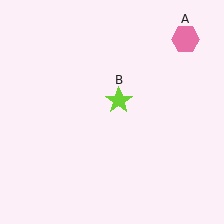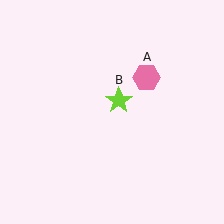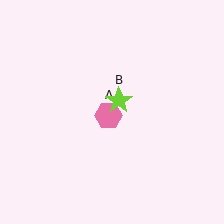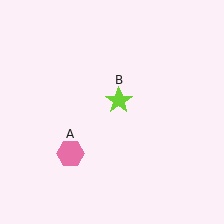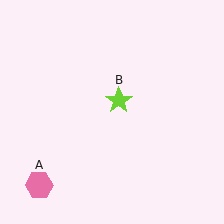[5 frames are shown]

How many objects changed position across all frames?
1 object changed position: pink hexagon (object A).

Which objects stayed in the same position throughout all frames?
Lime star (object B) remained stationary.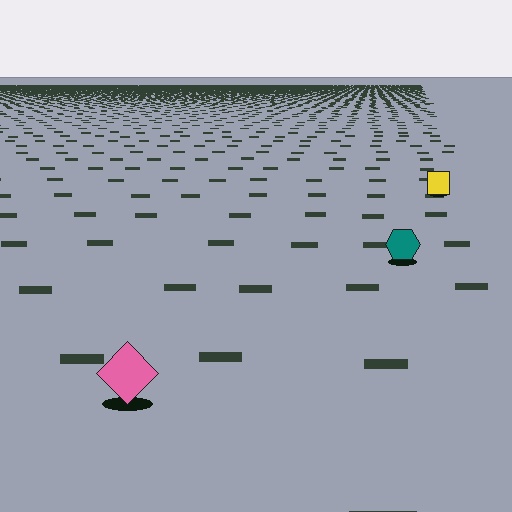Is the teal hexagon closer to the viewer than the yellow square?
Yes. The teal hexagon is closer — you can tell from the texture gradient: the ground texture is coarser near it.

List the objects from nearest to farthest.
From nearest to farthest: the pink diamond, the teal hexagon, the yellow square.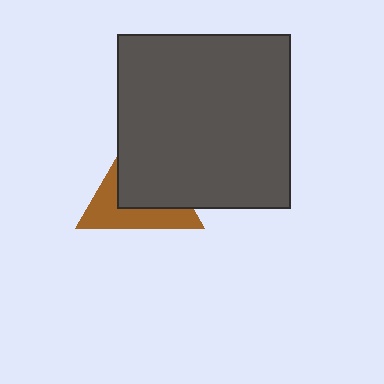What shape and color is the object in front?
The object in front is a dark gray square.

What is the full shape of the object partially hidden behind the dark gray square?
The partially hidden object is a brown triangle.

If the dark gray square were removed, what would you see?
You would see the complete brown triangle.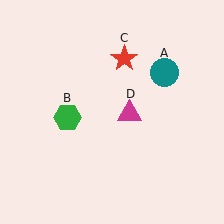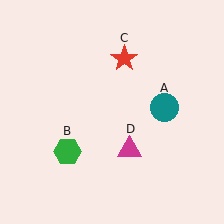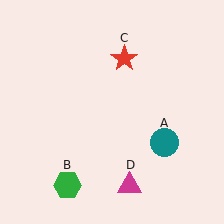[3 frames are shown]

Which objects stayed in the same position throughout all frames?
Red star (object C) remained stationary.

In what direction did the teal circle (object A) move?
The teal circle (object A) moved down.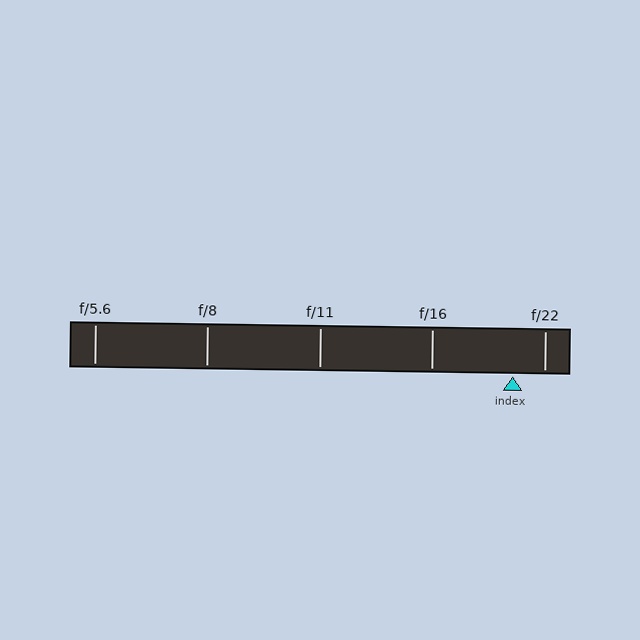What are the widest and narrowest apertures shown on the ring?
The widest aperture shown is f/5.6 and the narrowest is f/22.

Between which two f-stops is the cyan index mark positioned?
The index mark is between f/16 and f/22.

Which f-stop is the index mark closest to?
The index mark is closest to f/22.